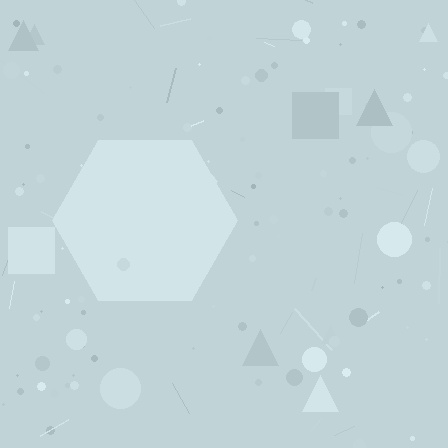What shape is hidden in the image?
A hexagon is hidden in the image.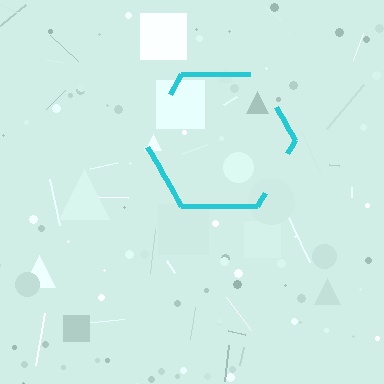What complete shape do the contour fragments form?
The contour fragments form a hexagon.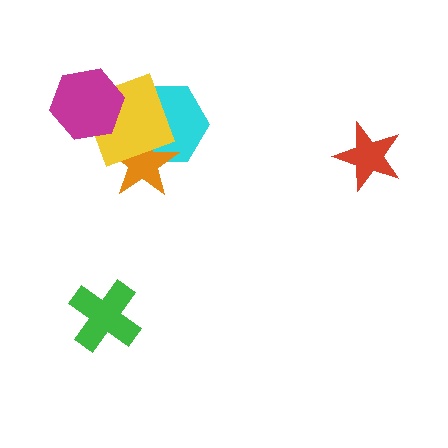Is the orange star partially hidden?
Yes, it is partially covered by another shape.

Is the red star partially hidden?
No, no other shape covers it.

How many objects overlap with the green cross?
0 objects overlap with the green cross.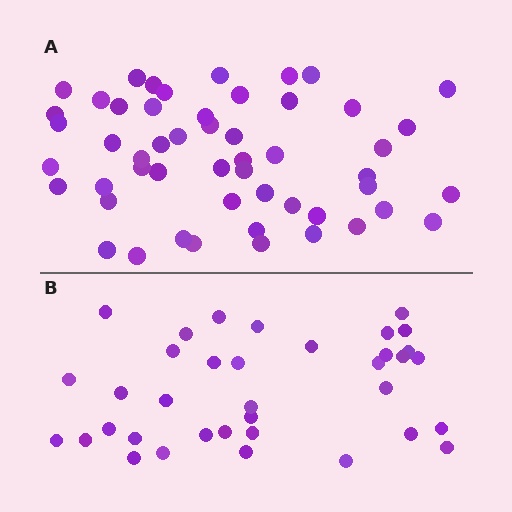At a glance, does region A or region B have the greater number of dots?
Region A (the top region) has more dots.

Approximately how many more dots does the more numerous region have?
Region A has approximately 15 more dots than region B.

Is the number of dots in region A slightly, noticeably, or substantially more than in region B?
Region A has noticeably more, but not dramatically so. The ratio is roughly 1.4 to 1.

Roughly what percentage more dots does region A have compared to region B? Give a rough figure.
About 45% more.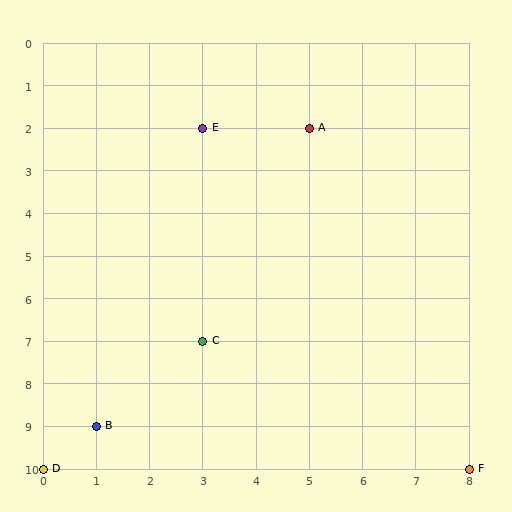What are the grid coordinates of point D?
Point D is at grid coordinates (0, 10).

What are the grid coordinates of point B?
Point B is at grid coordinates (1, 9).